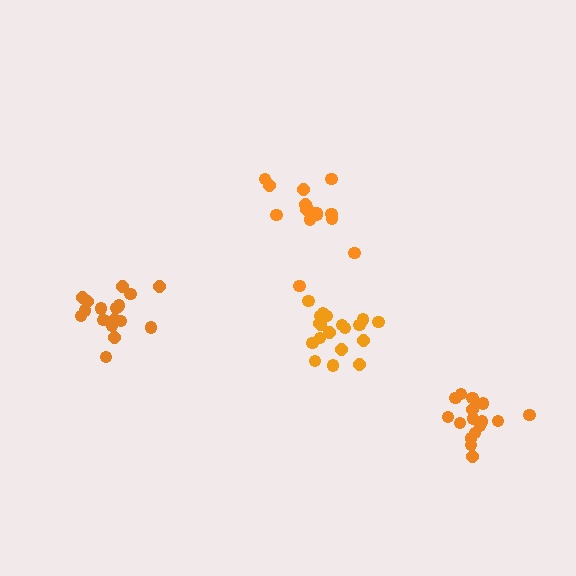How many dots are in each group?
Group 1: 17 dots, Group 2: 19 dots, Group 3: 17 dots, Group 4: 15 dots (68 total).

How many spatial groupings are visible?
There are 4 spatial groupings.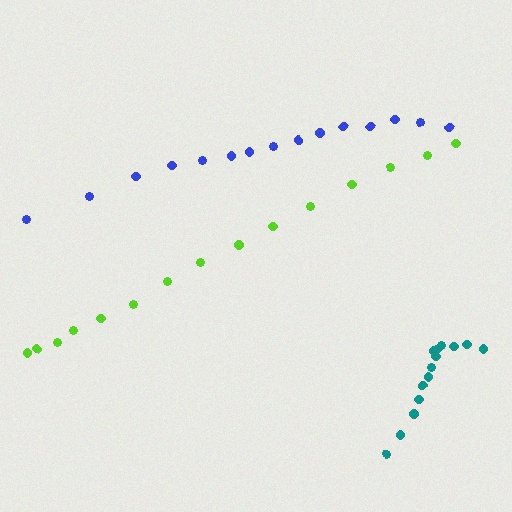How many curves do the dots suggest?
There are 3 distinct paths.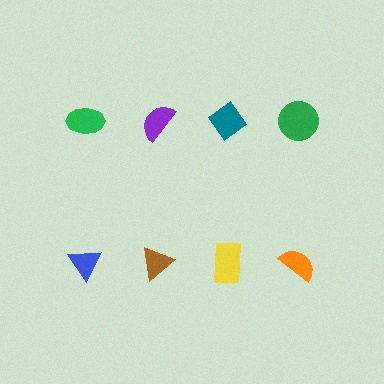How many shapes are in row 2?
4 shapes.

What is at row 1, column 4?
A green circle.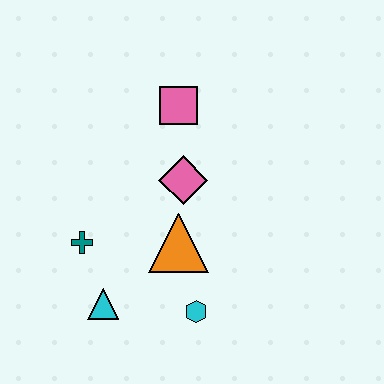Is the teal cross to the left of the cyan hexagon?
Yes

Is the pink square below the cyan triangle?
No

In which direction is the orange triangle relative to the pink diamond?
The orange triangle is below the pink diamond.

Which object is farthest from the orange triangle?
The pink square is farthest from the orange triangle.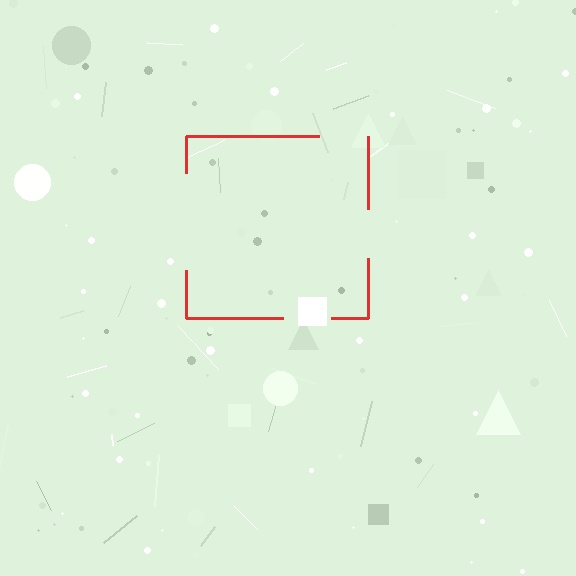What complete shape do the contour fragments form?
The contour fragments form a square.